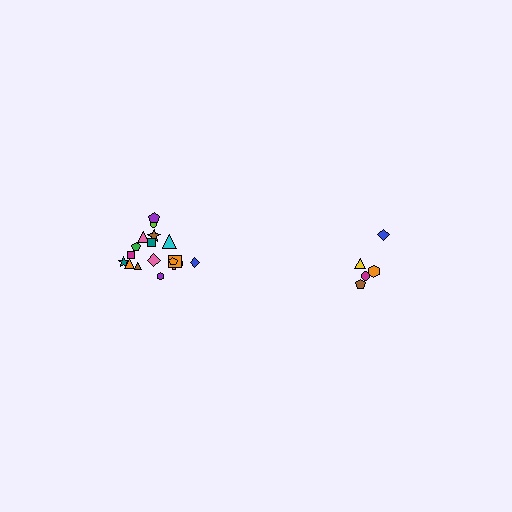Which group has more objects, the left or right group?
The left group.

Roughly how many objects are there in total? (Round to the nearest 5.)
Roughly 25 objects in total.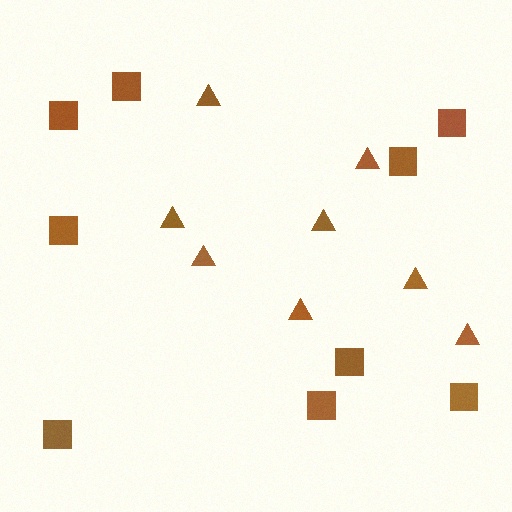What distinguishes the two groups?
There are 2 groups: one group of squares (9) and one group of triangles (8).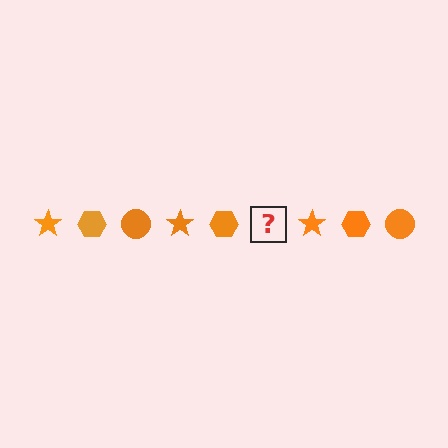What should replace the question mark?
The question mark should be replaced with an orange circle.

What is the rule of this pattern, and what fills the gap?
The rule is that the pattern cycles through star, hexagon, circle shapes in orange. The gap should be filled with an orange circle.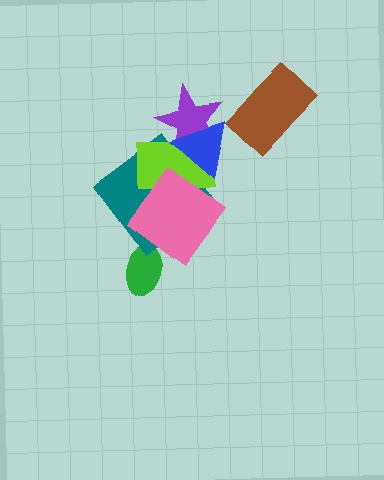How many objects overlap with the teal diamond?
3 objects overlap with the teal diamond.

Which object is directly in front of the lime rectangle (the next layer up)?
The pink diamond is directly in front of the lime rectangle.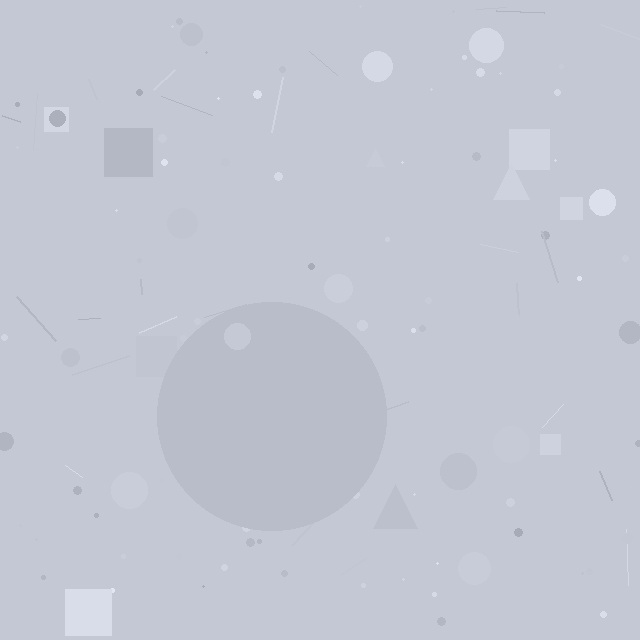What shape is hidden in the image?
A circle is hidden in the image.